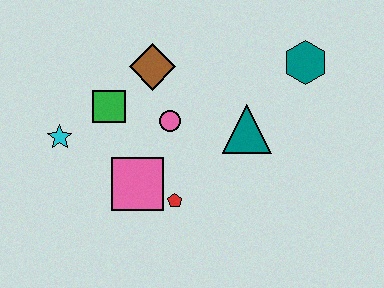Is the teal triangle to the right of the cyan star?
Yes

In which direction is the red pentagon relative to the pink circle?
The red pentagon is below the pink circle.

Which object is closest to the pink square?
The red pentagon is closest to the pink square.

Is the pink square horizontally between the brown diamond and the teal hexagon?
No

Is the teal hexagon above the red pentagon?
Yes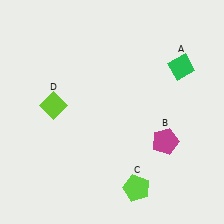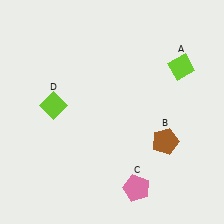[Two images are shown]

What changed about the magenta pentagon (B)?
In Image 1, B is magenta. In Image 2, it changed to brown.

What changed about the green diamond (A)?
In Image 1, A is green. In Image 2, it changed to lime.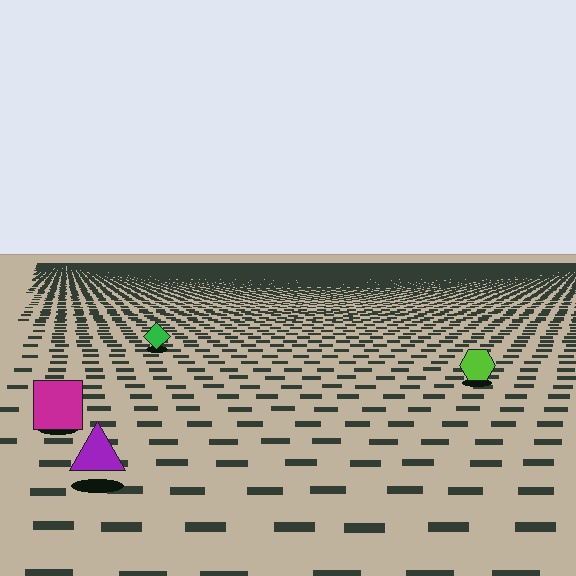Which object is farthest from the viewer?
The green diamond is farthest from the viewer. It appears smaller and the ground texture around it is denser.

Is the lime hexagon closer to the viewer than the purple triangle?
No. The purple triangle is closer — you can tell from the texture gradient: the ground texture is coarser near it.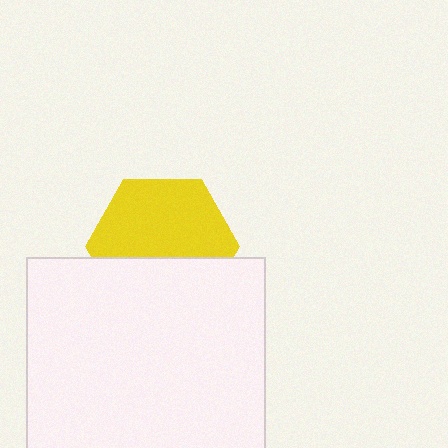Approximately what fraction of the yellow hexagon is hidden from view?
Roughly 40% of the yellow hexagon is hidden behind the white square.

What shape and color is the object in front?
The object in front is a white square.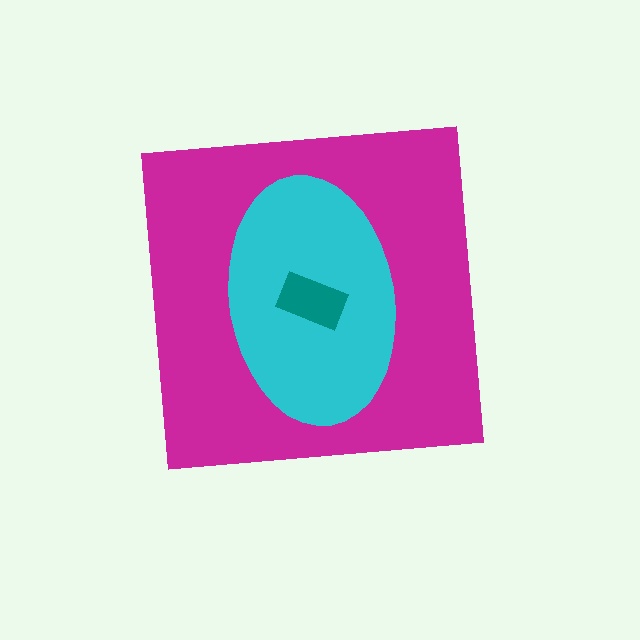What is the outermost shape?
The magenta square.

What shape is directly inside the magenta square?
The cyan ellipse.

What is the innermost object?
The teal rectangle.